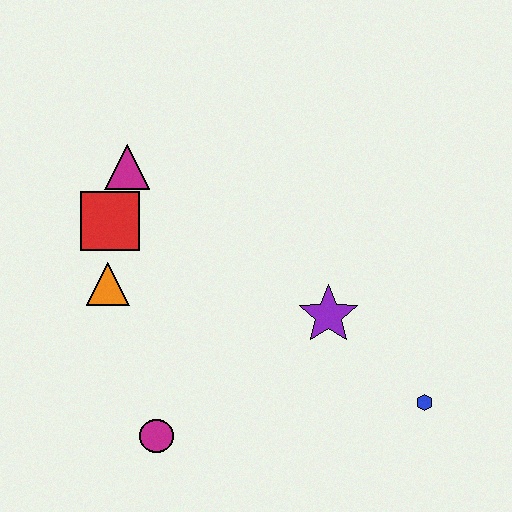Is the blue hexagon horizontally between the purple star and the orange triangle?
No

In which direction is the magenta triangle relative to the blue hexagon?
The magenta triangle is to the left of the blue hexagon.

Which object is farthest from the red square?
The blue hexagon is farthest from the red square.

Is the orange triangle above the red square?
No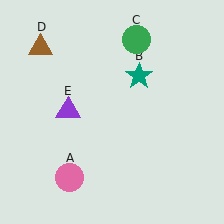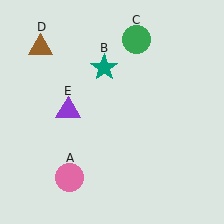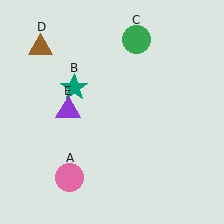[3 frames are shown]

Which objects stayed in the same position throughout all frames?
Pink circle (object A) and green circle (object C) and brown triangle (object D) and purple triangle (object E) remained stationary.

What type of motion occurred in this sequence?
The teal star (object B) rotated counterclockwise around the center of the scene.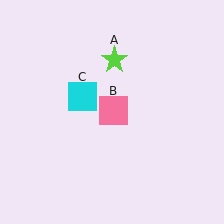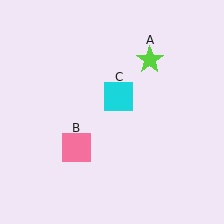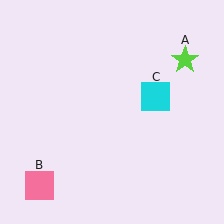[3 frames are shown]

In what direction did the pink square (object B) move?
The pink square (object B) moved down and to the left.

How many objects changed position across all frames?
3 objects changed position: lime star (object A), pink square (object B), cyan square (object C).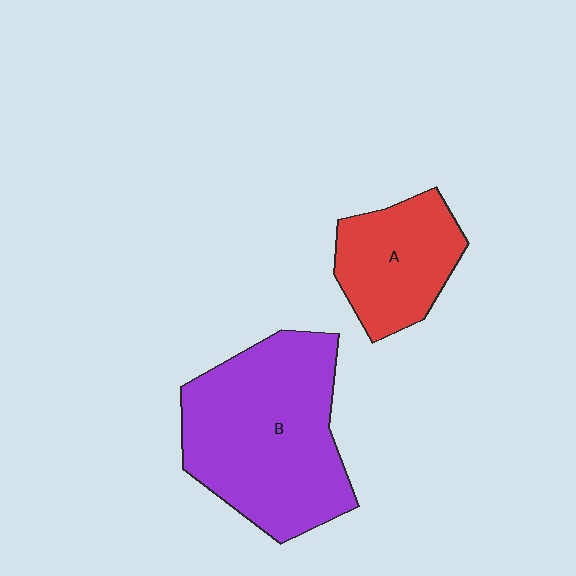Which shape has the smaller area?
Shape A (red).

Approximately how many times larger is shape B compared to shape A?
Approximately 1.9 times.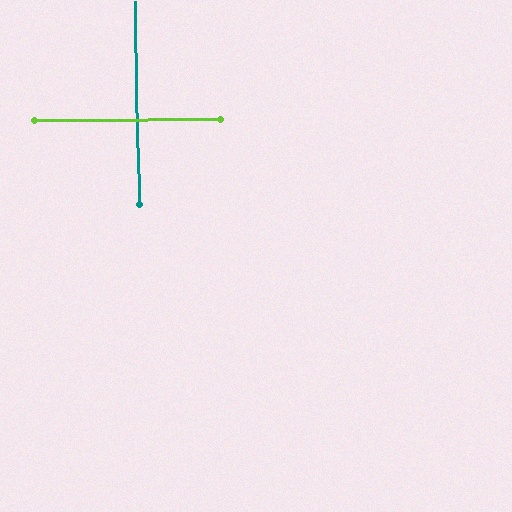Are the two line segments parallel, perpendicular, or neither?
Perpendicular — they meet at approximately 89°.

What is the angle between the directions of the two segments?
Approximately 89 degrees.